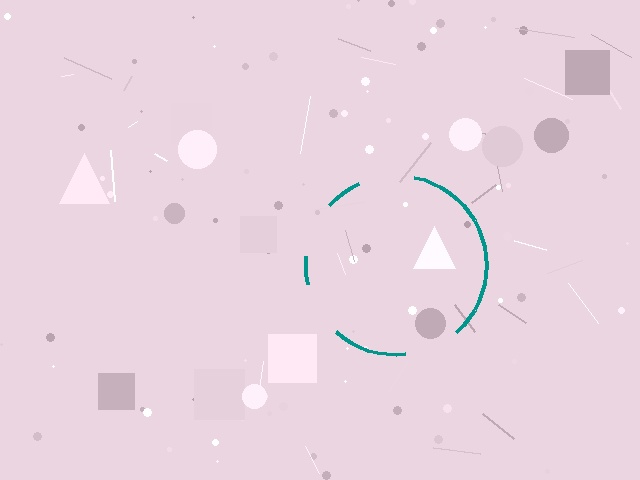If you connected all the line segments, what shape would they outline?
They would outline a circle.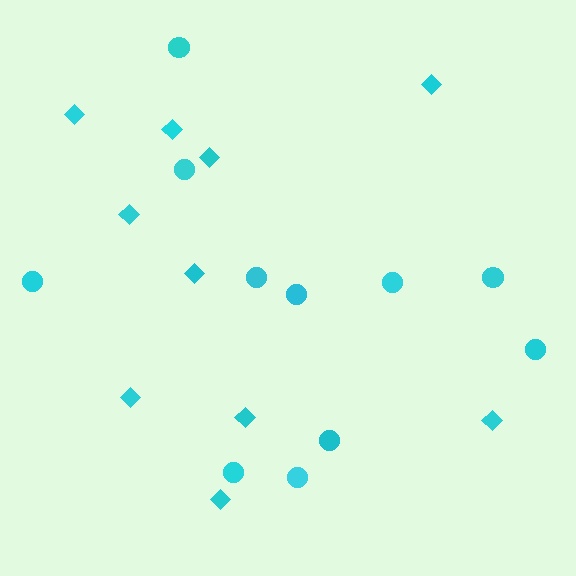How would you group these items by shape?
There are 2 groups: one group of diamonds (10) and one group of circles (11).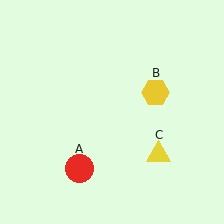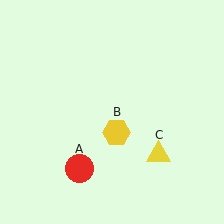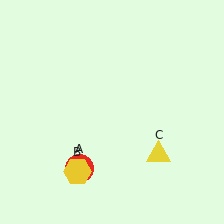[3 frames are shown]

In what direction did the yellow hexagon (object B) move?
The yellow hexagon (object B) moved down and to the left.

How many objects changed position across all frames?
1 object changed position: yellow hexagon (object B).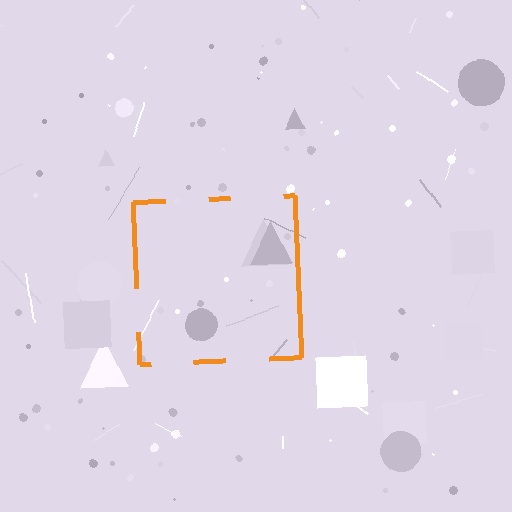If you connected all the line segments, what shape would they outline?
They would outline a square.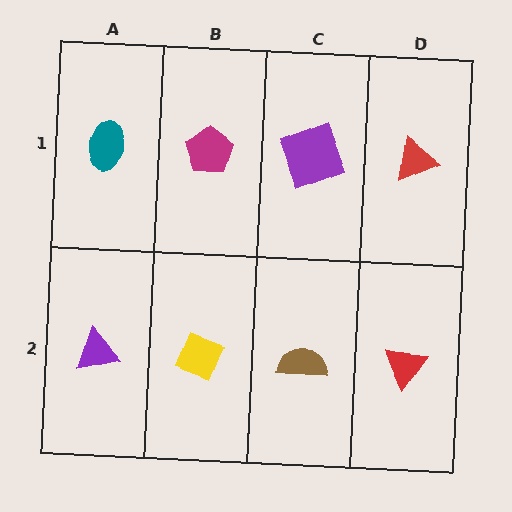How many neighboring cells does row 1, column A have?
2.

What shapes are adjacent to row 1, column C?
A brown semicircle (row 2, column C), a magenta pentagon (row 1, column B), a red triangle (row 1, column D).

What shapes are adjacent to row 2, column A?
A teal ellipse (row 1, column A), a yellow diamond (row 2, column B).